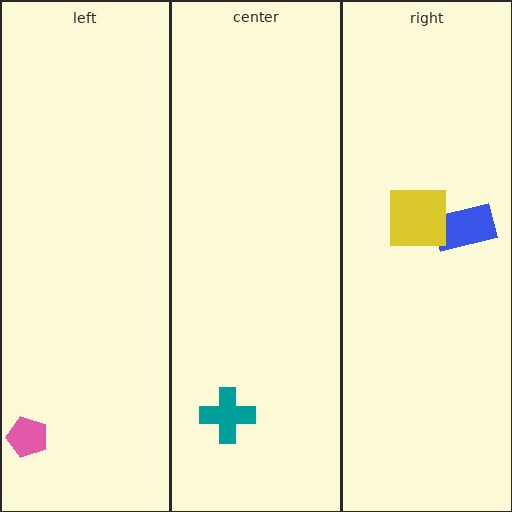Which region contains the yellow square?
The right region.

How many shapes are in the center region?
1.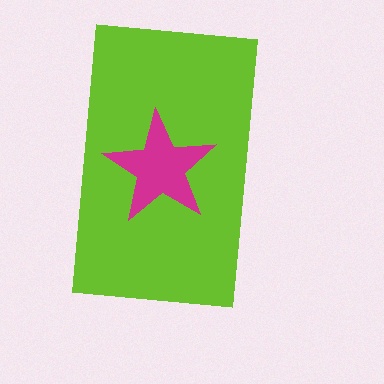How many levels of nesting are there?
2.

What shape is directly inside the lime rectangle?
The magenta star.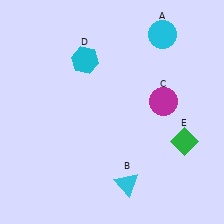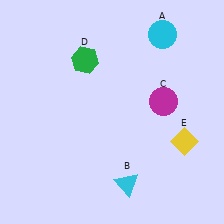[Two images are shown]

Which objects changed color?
D changed from cyan to green. E changed from green to yellow.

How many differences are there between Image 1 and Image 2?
There are 2 differences between the two images.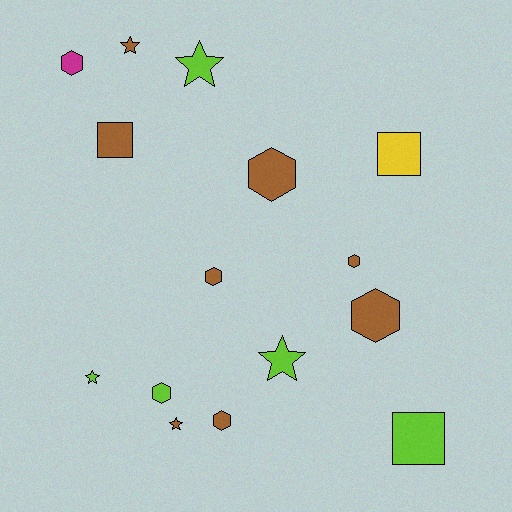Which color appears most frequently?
Brown, with 8 objects.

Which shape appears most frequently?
Hexagon, with 7 objects.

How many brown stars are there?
There are 2 brown stars.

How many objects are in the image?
There are 15 objects.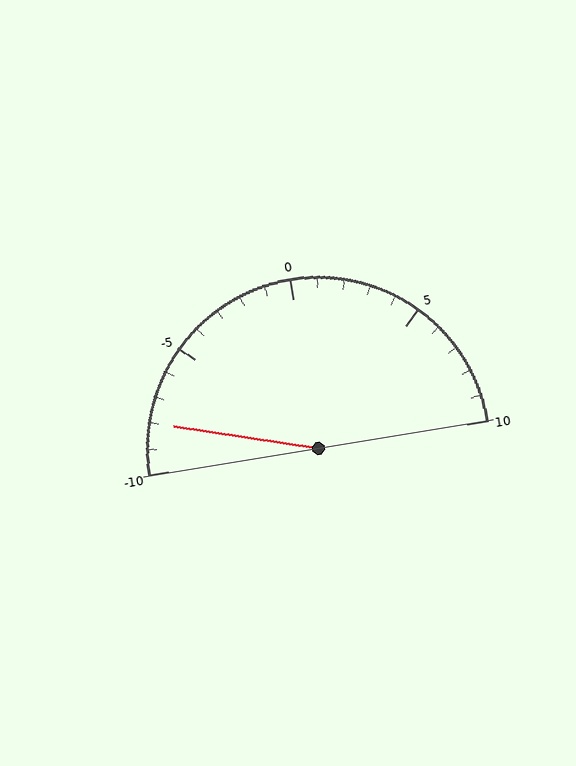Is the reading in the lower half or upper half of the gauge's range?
The reading is in the lower half of the range (-10 to 10).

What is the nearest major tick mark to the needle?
The nearest major tick mark is -10.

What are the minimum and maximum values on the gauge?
The gauge ranges from -10 to 10.